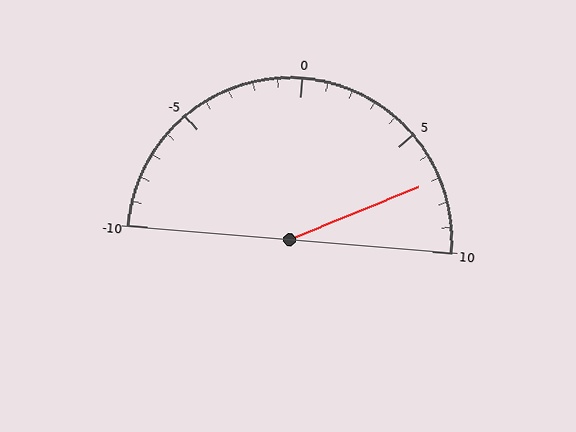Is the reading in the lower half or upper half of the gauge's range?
The reading is in the upper half of the range (-10 to 10).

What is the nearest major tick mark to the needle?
The nearest major tick mark is 5.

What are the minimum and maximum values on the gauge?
The gauge ranges from -10 to 10.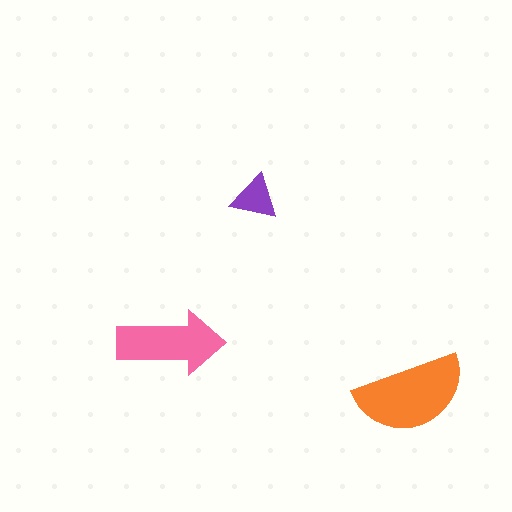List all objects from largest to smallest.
The orange semicircle, the pink arrow, the purple triangle.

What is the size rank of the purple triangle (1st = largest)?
3rd.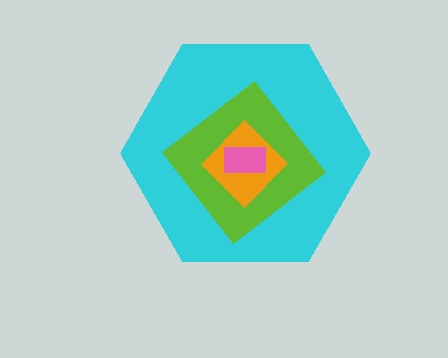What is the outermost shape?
The cyan hexagon.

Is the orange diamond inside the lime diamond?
Yes.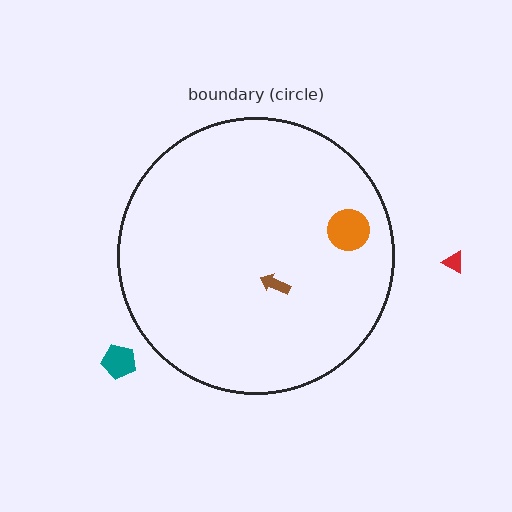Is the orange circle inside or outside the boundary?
Inside.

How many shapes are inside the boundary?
2 inside, 2 outside.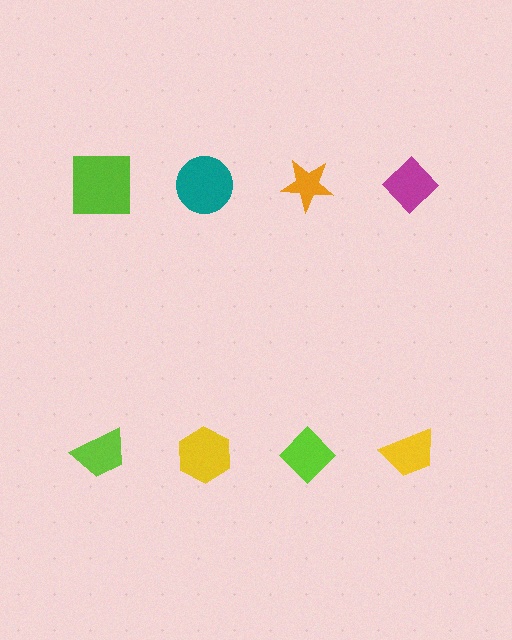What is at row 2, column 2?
A yellow hexagon.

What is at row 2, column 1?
A lime trapezoid.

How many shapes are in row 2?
4 shapes.